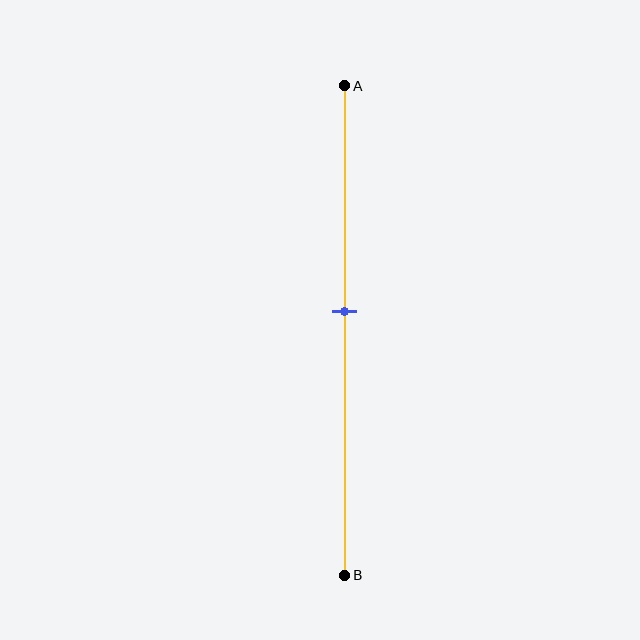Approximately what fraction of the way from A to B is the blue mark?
The blue mark is approximately 45% of the way from A to B.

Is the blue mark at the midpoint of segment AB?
No, the mark is at about 45% from A, not at the 50% midpoint.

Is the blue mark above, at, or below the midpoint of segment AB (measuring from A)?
The blue mark is above the midpoint of segment AB.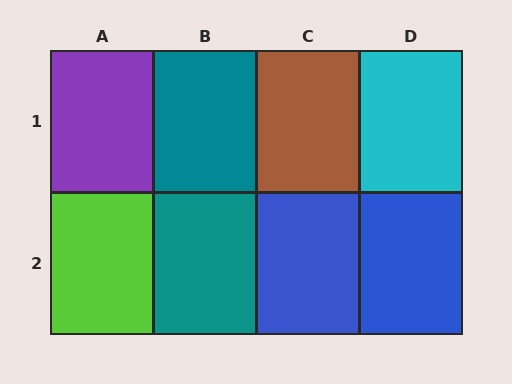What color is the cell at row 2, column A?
Lime.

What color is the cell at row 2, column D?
Blue.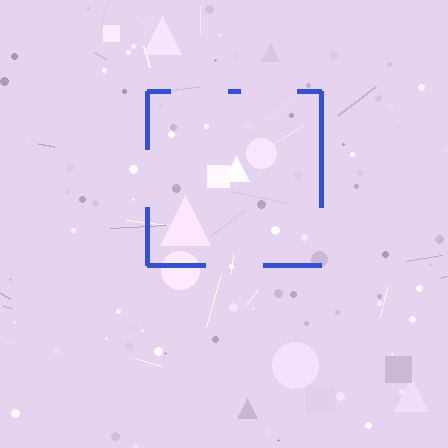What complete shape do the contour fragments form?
The contour fragments form a square.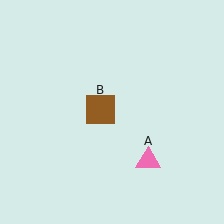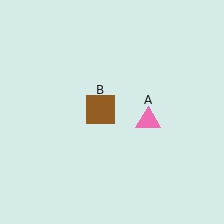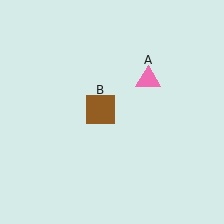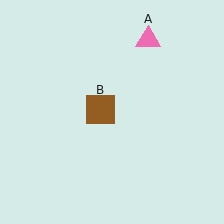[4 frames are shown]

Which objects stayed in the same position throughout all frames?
Brown square (object B) remained stationary.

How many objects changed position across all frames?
1 object changed position: pink triangle (object A).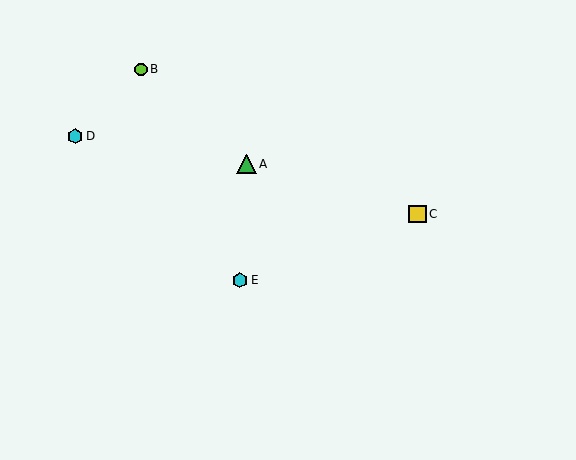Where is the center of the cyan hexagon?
The center of the cyan hexagon is at (240, 280).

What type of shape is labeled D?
Shape D is a cyan hexagon.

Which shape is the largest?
The green triangle (labeled A) is the largest.